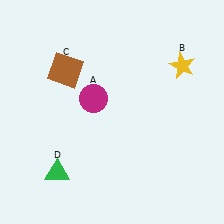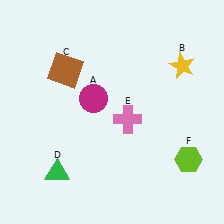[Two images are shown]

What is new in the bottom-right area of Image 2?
A lime hexagon (F) was added in the bottom-right area of Image 2.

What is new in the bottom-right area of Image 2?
A pink cross (E) was added in the bottom-right area of Image 2.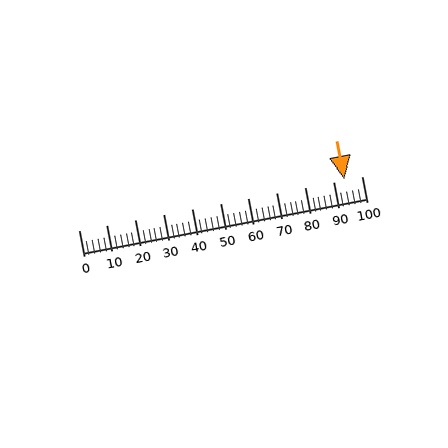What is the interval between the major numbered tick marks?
The major tick marks are spaced 10 units apart.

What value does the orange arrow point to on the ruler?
The orange arrow points to approximately 94.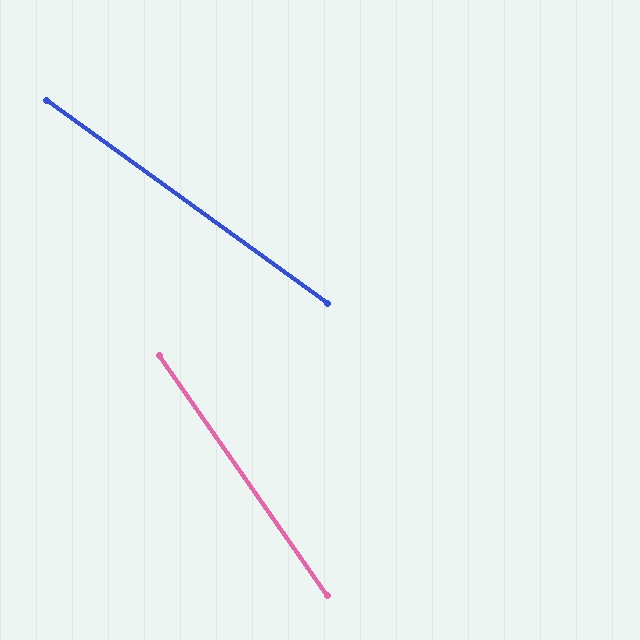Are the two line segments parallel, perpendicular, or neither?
Neither parallel nor perpendicular — they differ by about 19°.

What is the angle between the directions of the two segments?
Approximately 19 degrees.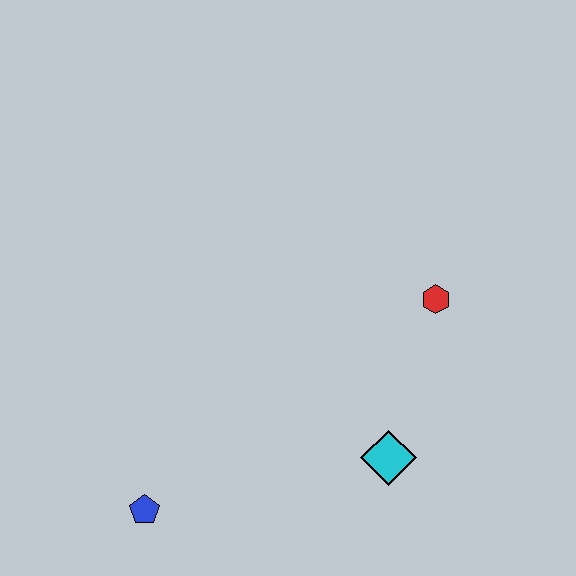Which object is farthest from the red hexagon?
The blue pentagon is farthest from the red hexagon.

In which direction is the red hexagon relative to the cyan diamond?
The red hexagon is above the cyan diamond.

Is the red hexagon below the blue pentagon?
No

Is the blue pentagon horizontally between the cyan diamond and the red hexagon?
No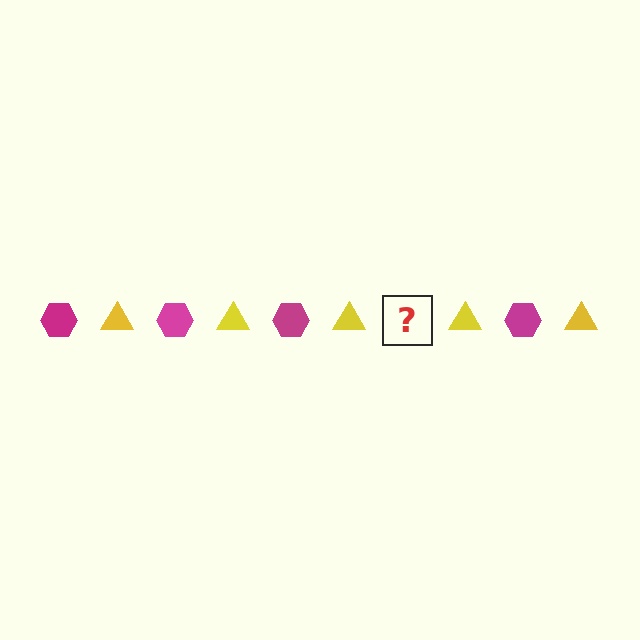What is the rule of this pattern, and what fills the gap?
The rule is that the pattern alternates between magenta hexagon and yellow triangle. The gap should be filled with a magenta hexagon.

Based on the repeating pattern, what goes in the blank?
The blank should be a magenta hexagon.